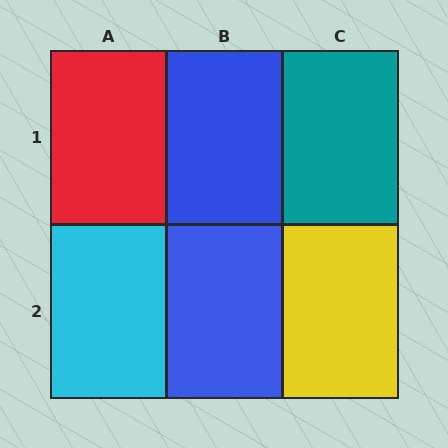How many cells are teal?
1 cell is teal.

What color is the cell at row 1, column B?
Blue.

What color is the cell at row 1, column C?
Teal.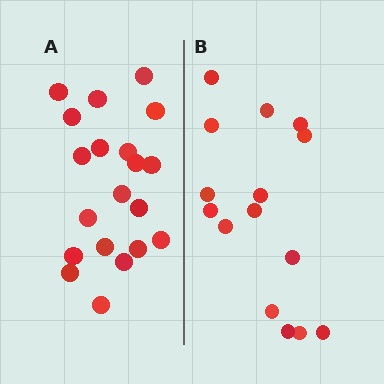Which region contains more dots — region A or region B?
Region A (the left region) has more dots.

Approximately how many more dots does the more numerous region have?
Region A has about 5 more dots than region B.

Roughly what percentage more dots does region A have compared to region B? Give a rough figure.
About 35% more.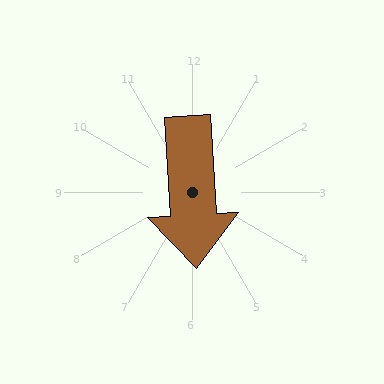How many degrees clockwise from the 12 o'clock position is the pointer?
Approximately 177 degrees.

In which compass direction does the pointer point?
South.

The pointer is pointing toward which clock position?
Roughly 6 o'clock.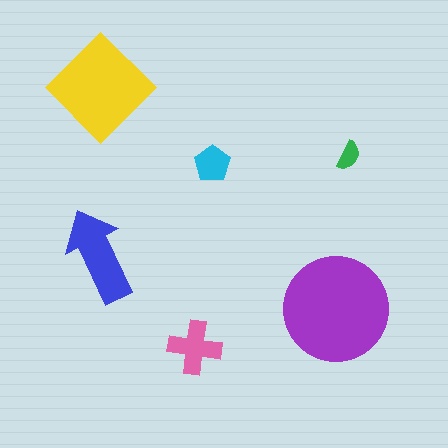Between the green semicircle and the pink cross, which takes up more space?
The pink cross.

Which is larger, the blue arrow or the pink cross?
The blue arrow.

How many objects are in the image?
There are 6 objects in the image.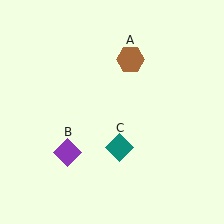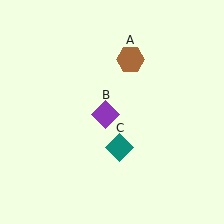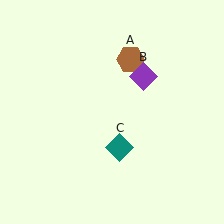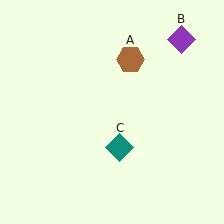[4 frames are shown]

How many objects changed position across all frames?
1 object changed position: purple diamond (object B).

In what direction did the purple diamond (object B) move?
The purple diamond (object B) moved up and to the right.